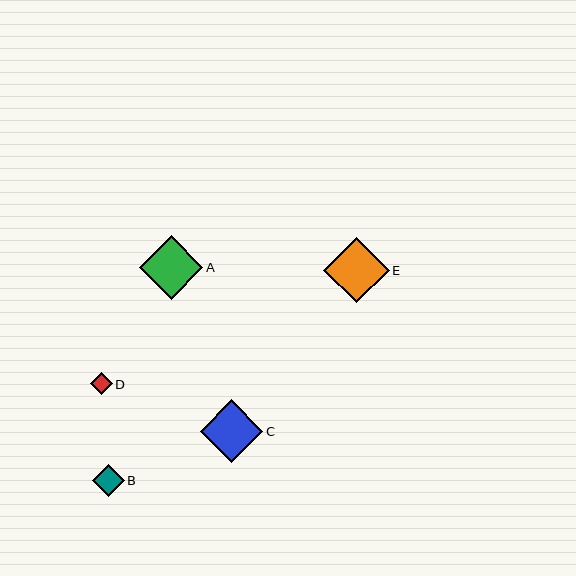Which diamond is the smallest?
Diamond D is the smallest with a size of approximately 22 pixels.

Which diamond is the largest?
Diamond E is the largest with a size of approximately 66 pixels.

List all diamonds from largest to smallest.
From largest to smallest: E, A, C, B, D.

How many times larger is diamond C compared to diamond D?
Diamond C is approximately 2.9 times the size of diamond D.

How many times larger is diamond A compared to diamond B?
Diamond A is approximately 2.0 times the size of diamond B.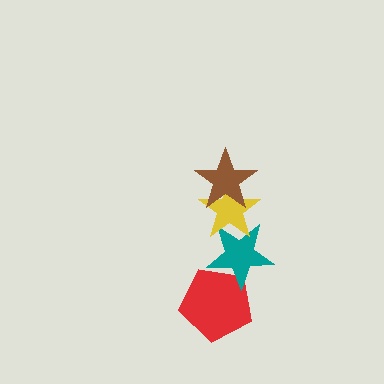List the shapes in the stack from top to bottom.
From top to bottom: the brown star, the yellow star, the teal star, the red pentagon.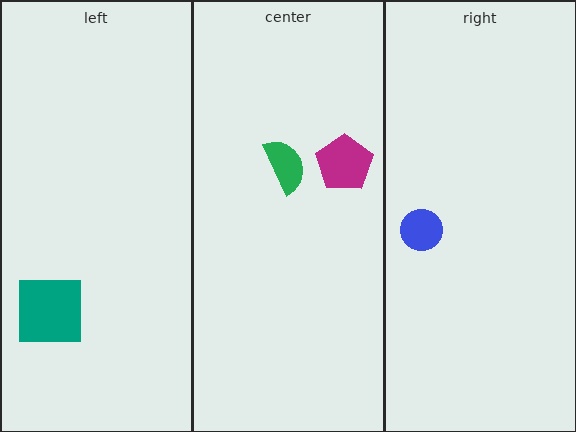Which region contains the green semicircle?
The center region.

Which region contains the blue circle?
The right region.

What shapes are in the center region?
The green semicircle, the magenta pentagon.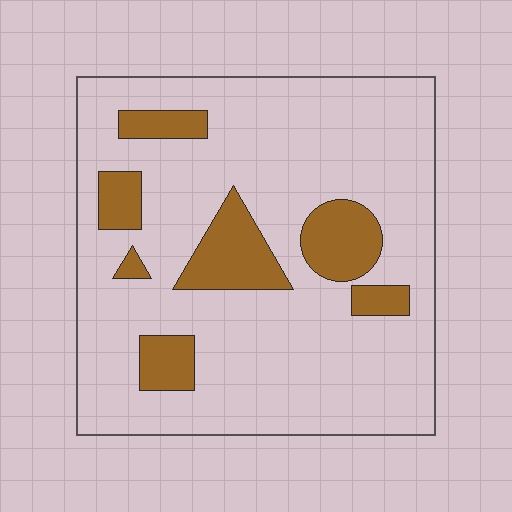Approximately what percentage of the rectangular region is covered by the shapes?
Approximately 20%.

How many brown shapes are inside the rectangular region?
7.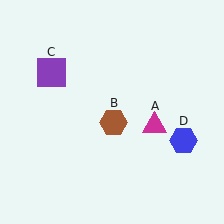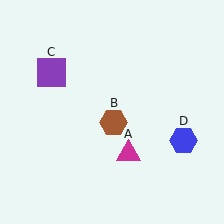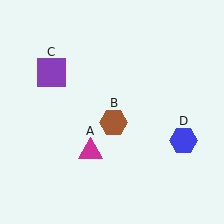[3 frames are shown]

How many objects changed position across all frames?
1 object changed position: magenta triangle (object A).